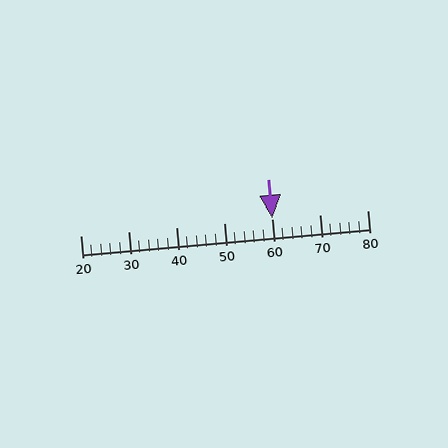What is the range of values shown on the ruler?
The ruler shows values from 20 to 80.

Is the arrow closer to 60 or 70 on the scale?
The arrow is closer to 60.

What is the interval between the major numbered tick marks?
The major tick marks are spaced 10 units apart.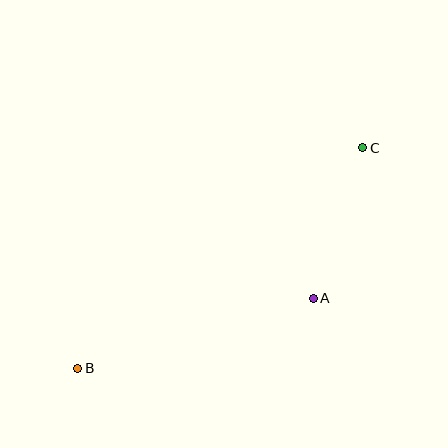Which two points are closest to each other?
Points A and C are closest to each other.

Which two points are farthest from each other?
Points B and C are farthest from each other.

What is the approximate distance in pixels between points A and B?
The distance between A and B is approximately 246 pixels.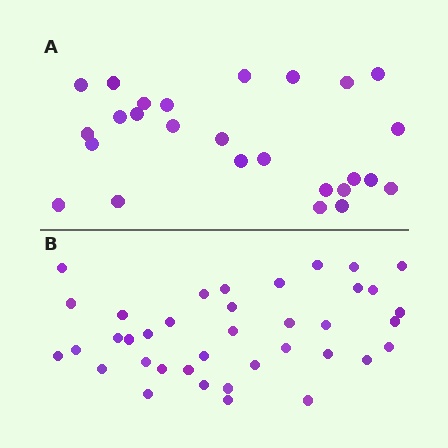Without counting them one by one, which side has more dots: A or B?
Region B (the bottom region) has more dots.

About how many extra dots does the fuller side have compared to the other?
Region B has roughly 12 or so more dots than region A.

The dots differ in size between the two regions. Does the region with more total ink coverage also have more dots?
No. Region A has more total ink coverage because its dots are larger, but region B actually contains more individual dots. Total area can be misleading — the number of items is what matters here.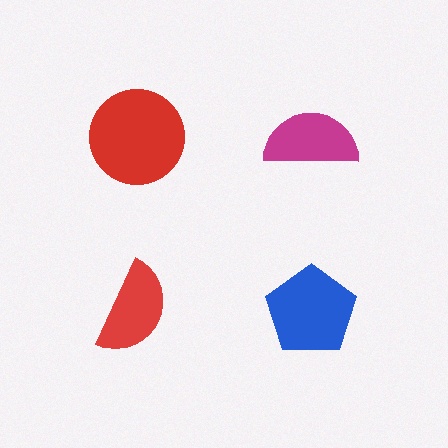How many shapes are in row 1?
2 shapes.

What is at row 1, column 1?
A red circle.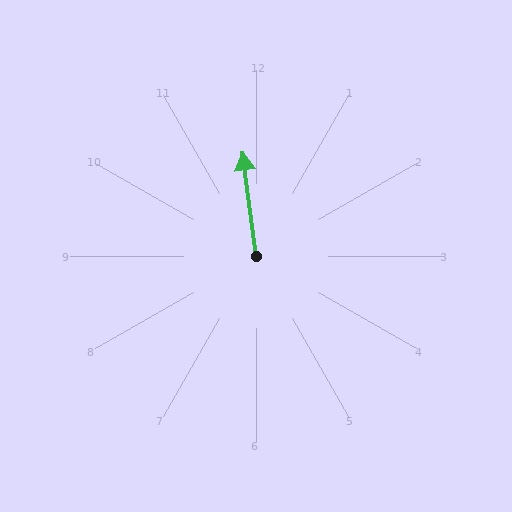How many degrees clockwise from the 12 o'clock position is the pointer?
Approximately 352 degrees.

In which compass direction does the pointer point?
North.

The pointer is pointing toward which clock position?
Roughly 12 o'clock.